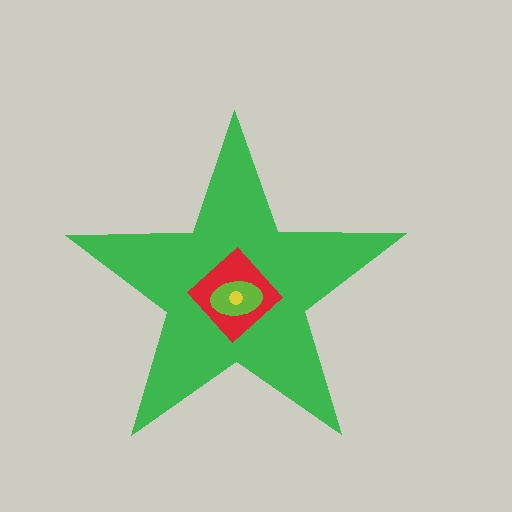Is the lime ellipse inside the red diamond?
Yes.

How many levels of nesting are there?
4.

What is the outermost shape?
The green star.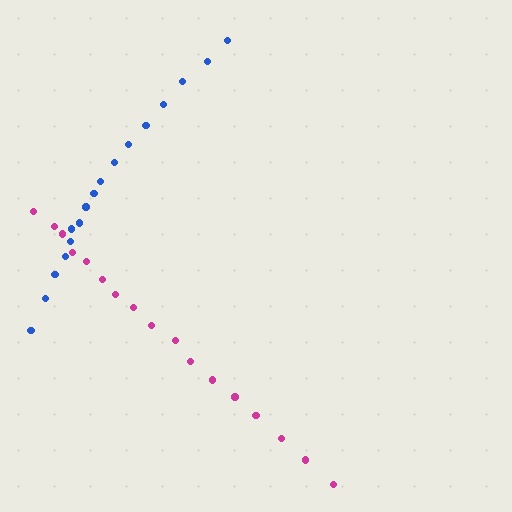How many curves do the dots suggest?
There are 2 distinct paths.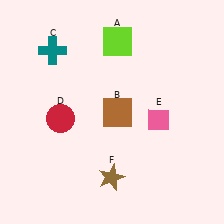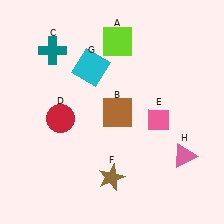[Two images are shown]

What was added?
A cyan square (G), a pink triangle (H) were added in Image 2.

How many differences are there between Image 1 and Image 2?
There are 2 differences between the two images.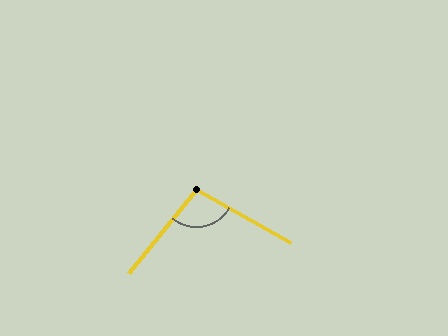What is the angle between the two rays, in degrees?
Approximately 100 degrees.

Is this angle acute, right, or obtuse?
It is obtuse.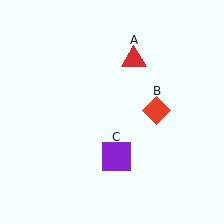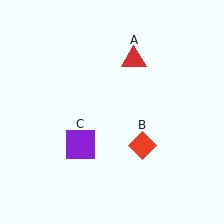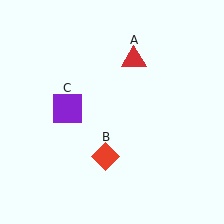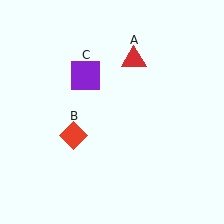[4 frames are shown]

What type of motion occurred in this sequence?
The red diamond (object B), purple square (object C) rotated clockwise around the center of the scene.